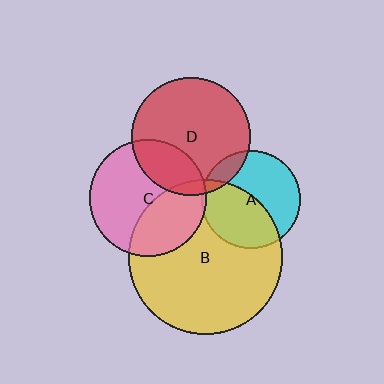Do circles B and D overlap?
Yes.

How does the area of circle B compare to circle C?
Approximately 1.7 times.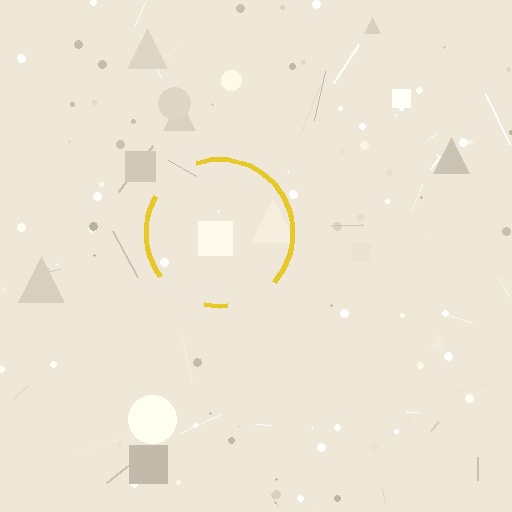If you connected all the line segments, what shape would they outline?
They would outline a circle.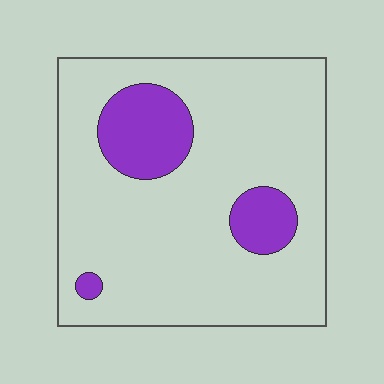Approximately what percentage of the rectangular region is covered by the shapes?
Approximately 15%.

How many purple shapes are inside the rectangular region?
3.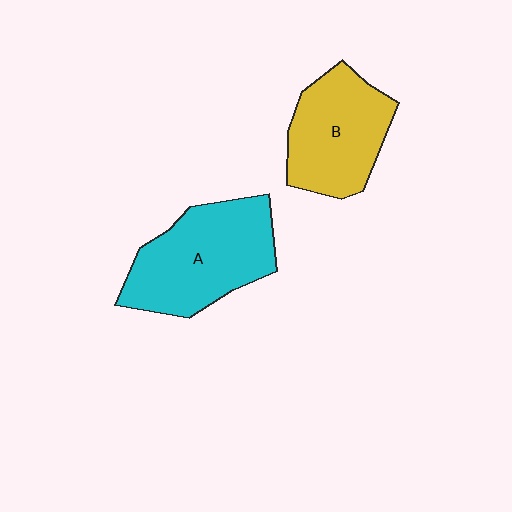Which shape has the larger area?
Shape A (cyan).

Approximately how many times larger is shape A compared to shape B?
Approximately 1.2 times.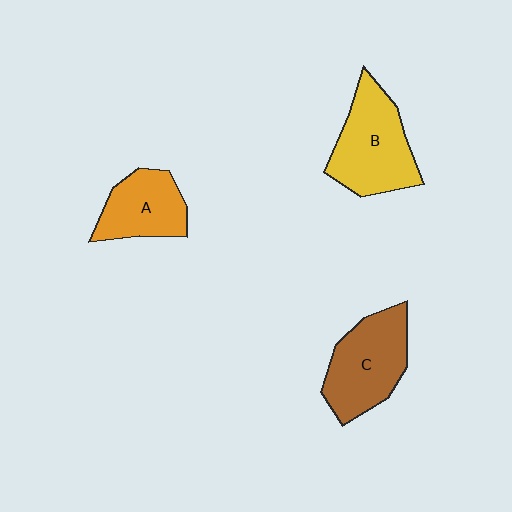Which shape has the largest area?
Shape B (yellow).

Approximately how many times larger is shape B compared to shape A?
Approximately 1.4 times.